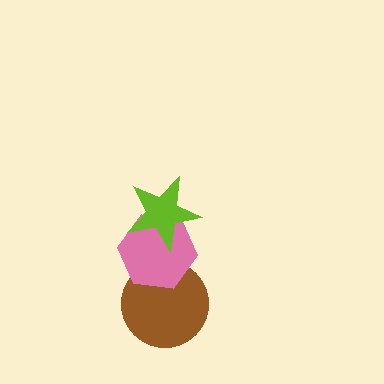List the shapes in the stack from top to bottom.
From top to bottom: the lime star, the pink hexagon, the brown circle.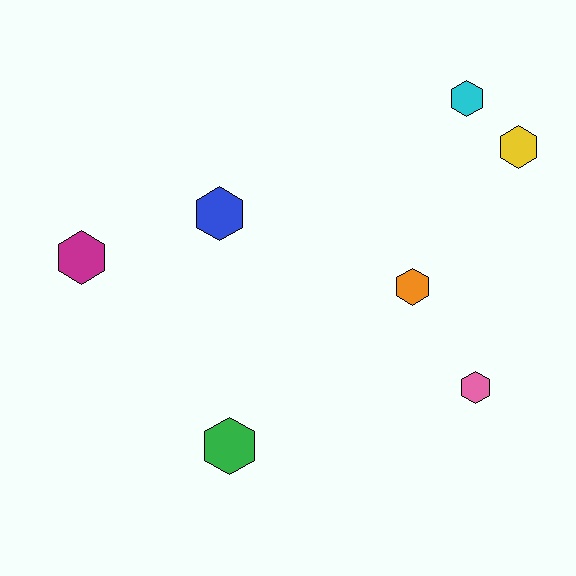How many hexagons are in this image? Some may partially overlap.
There are 7 hexagons.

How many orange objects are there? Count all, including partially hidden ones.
There is 1 orange object.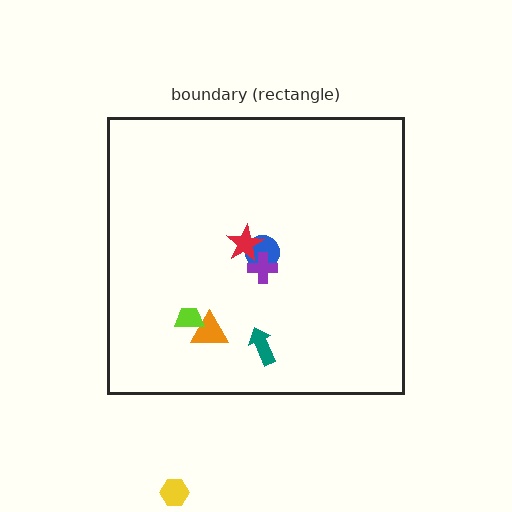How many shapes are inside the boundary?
6 inside, 1 outside.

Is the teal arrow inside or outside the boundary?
Inside.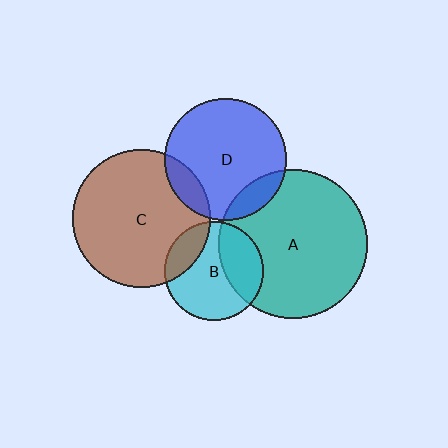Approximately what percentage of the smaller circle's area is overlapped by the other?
Approximately 20%.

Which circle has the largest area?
Circle A (teal).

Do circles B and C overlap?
Yes.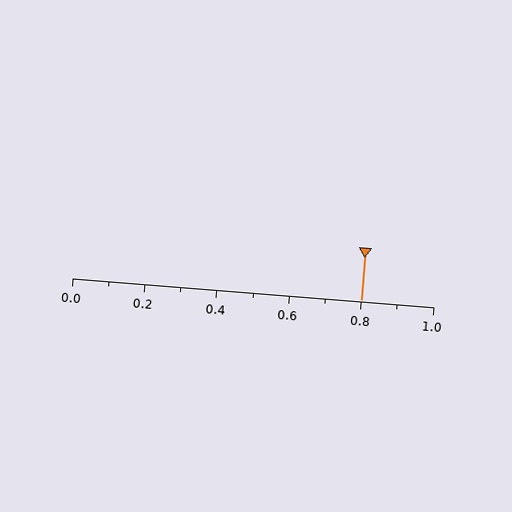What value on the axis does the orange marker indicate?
The marker indicates approximately 0.8.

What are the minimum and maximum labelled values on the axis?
The axis runs from 0.0 to 1.0.